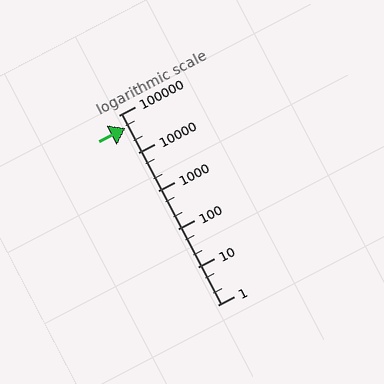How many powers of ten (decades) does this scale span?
The scale spans 5 decades, from 1 to 100000.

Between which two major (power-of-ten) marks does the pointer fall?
The pointer is between 10000 and 100000.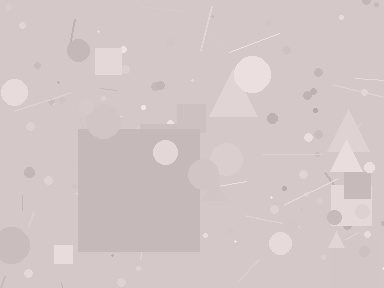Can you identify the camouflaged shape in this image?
The camouflaged shape is a square.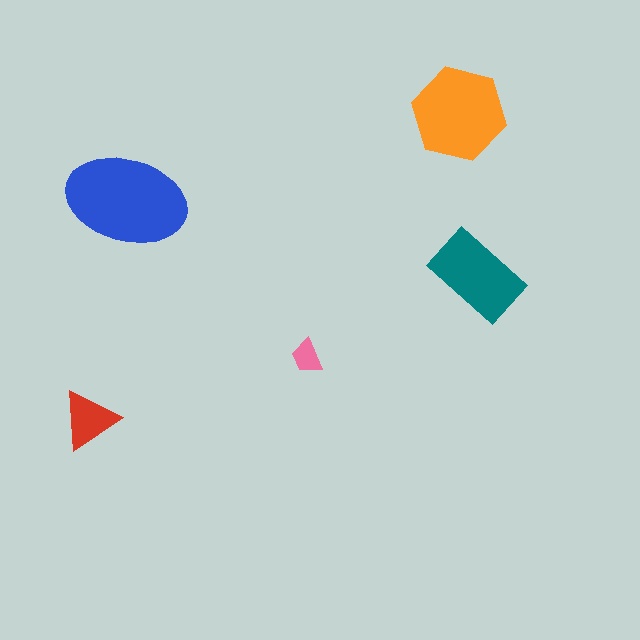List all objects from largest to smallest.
The blue ellipse, the orange hexagon, the teal rectangle, the red triangle, the pink trapezoid.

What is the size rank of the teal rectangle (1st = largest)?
3rd.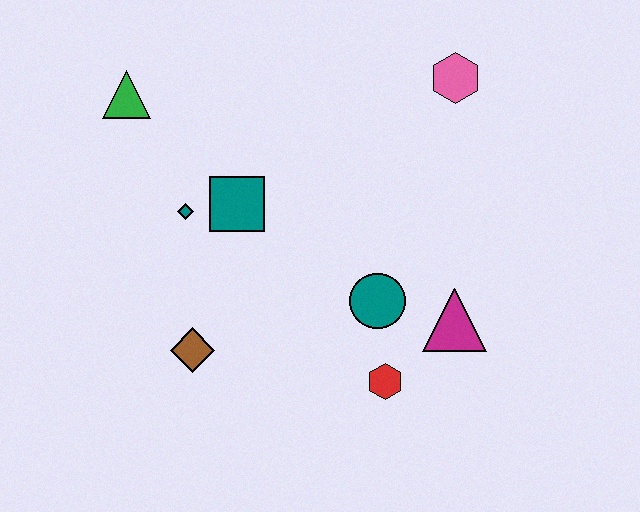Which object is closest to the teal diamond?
The teal square is closest to the teal diamond.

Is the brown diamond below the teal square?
Yes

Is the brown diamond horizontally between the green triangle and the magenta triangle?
Yes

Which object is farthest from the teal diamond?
The pink hexagon is farthest from the teal diamond.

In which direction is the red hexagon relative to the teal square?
The red hexagon is below the teal square.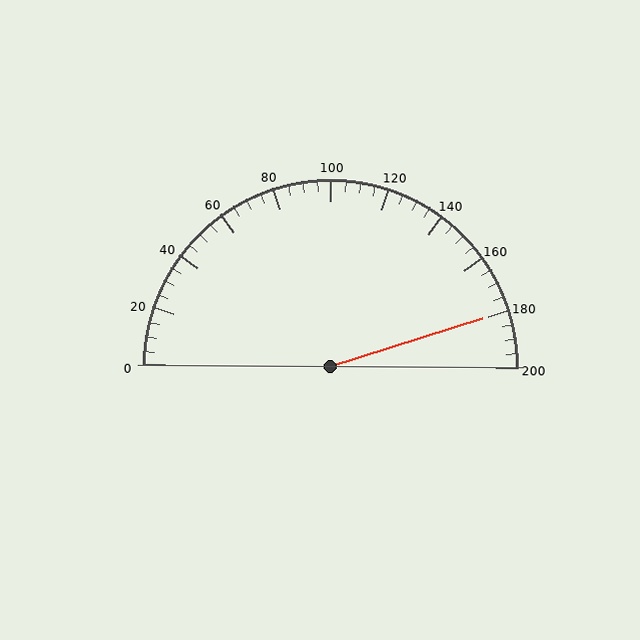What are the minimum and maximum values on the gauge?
The gauge ranges from 0 to 200.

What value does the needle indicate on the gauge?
The needle indicates approximately 180.